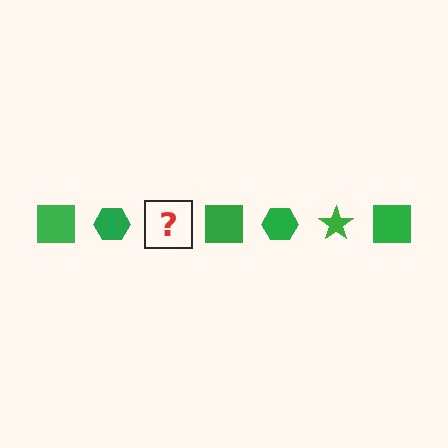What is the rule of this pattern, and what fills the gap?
The rule is that the pattern cycles through square, hexagon, star shapes in green. The gap should be filled with a green star.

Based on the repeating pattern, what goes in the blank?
The blank should be a green star.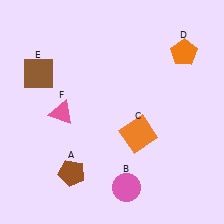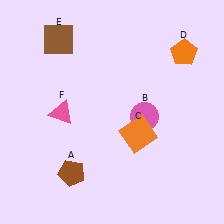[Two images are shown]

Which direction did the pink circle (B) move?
The pink circle (B) moved up.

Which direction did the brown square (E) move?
The brown square (E) moved up.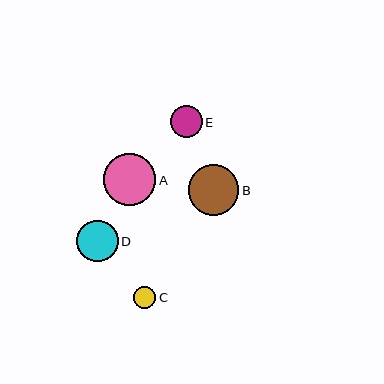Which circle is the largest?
Circle A is the largest with a size of approximately 53 pixels.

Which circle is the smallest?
Circle C is the smallest with a size of approximately 23 pixels.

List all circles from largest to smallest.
From largest to smallest: A, B, D, E, C.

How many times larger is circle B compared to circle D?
Circle B is approximately 1.2 times the size of circle D.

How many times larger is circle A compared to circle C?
Circle A is approximately 2.3 times the size of circle C.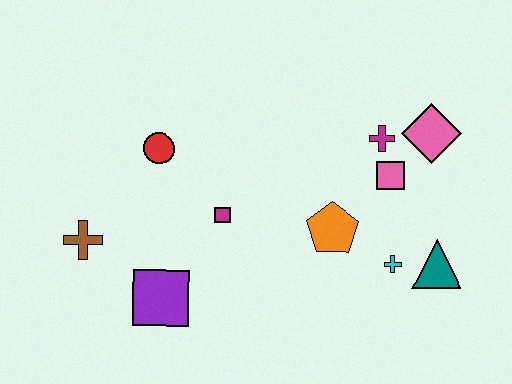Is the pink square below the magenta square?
No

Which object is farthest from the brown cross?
The pink diamond is farthest from the brown cross.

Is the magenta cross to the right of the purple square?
Yes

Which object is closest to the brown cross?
The purple square is closest to the brown cross.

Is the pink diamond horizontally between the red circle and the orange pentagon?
No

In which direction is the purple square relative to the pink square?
The purple square is to the left of the pink square.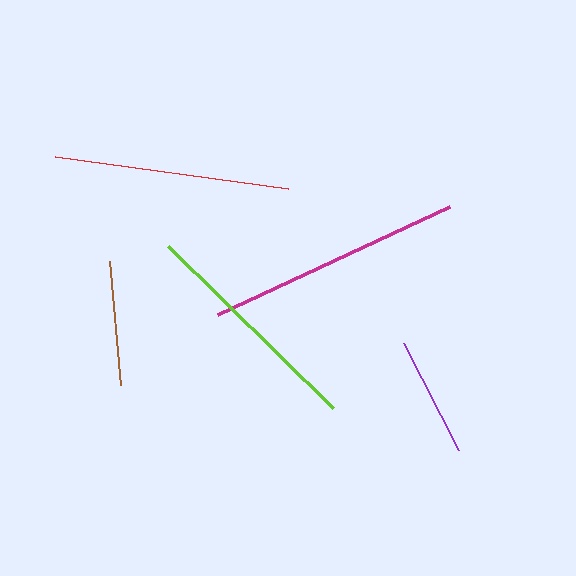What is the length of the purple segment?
The purple segment is approximately 120 pixels long.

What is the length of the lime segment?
The lime segment is approximately 232 pixels long.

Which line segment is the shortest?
The purple line is the shortest at approximately 120 pixels.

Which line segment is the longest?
The magenta line is the longest at approximately 256 pixels.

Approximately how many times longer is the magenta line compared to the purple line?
The magenta line is approximately 2.1 times the length of the purple line.